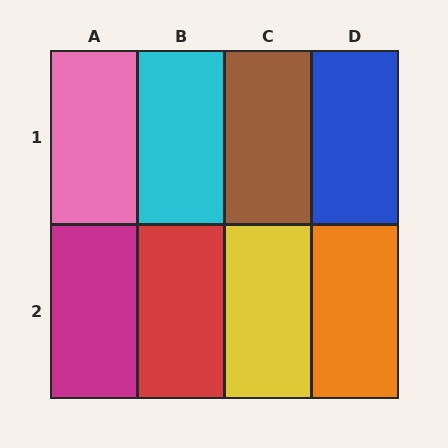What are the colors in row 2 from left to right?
Magenta, red, yellow, orange.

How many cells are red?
1 cell is red.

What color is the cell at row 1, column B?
Cyan.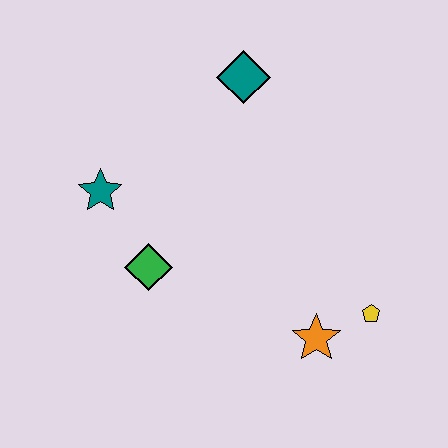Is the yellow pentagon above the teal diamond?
No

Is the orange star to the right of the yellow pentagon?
No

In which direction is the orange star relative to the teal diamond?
The orange star is below the teal diamond.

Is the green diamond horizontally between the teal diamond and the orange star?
No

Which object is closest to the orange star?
The yellow pentagon is closest to the orange star.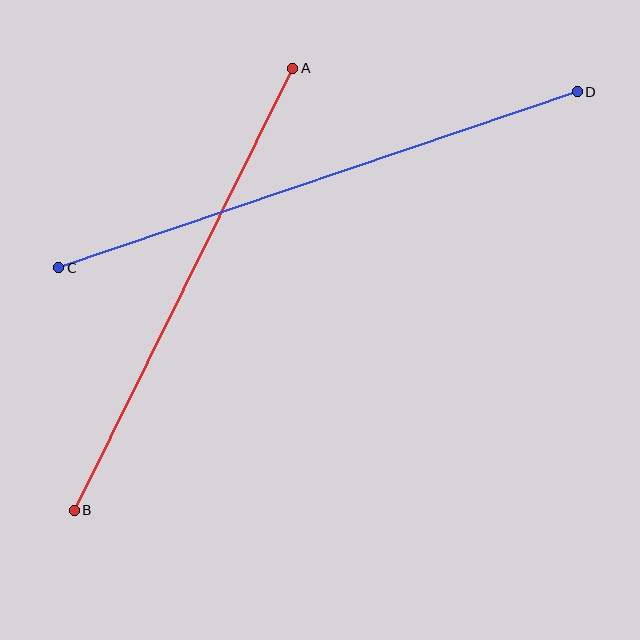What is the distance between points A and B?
The distance is approximately 493 pixels.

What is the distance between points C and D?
The distance is approximately 548 pixels.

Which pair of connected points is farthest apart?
Points C and D are farthest apart.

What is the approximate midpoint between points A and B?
The midpoint is at approximately (184, 289) pixels.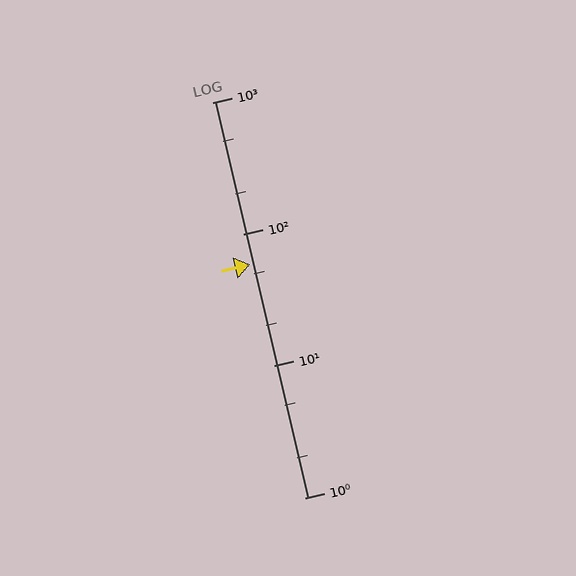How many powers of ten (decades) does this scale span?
The scale spans 3 decades, from 1 to 1000.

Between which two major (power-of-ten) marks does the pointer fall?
The pointer is between 10 and 100.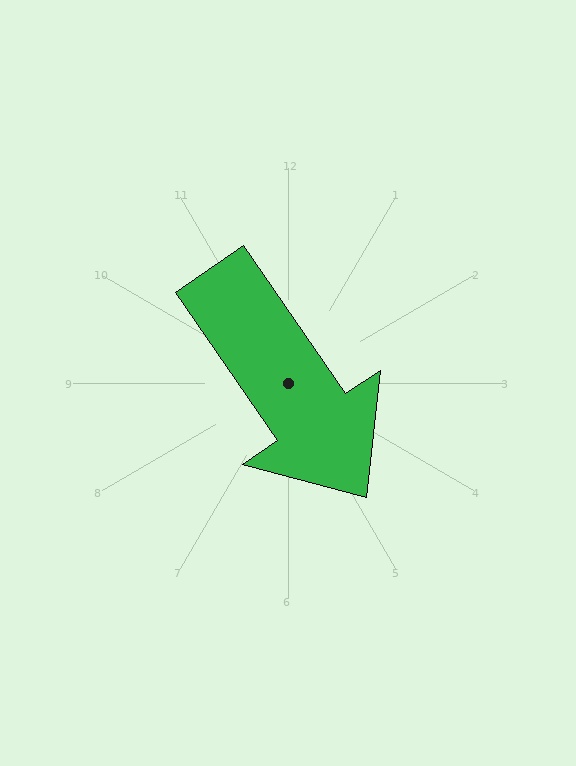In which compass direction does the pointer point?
Southeast.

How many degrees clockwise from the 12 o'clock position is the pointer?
Approximately 146 degrees.